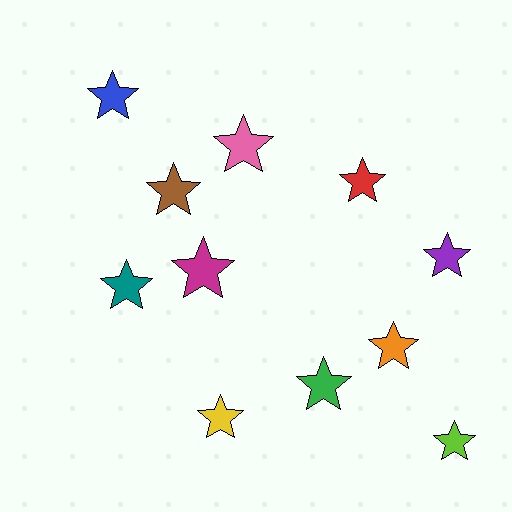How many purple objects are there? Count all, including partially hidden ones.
There is 1 purple object.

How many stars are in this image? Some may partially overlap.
There are 11 stars.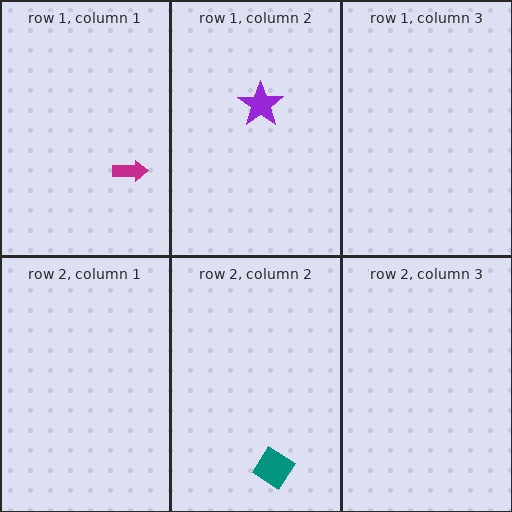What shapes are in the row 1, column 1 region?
The magenta arrow.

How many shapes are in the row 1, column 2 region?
1.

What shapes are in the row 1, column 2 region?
The purple star.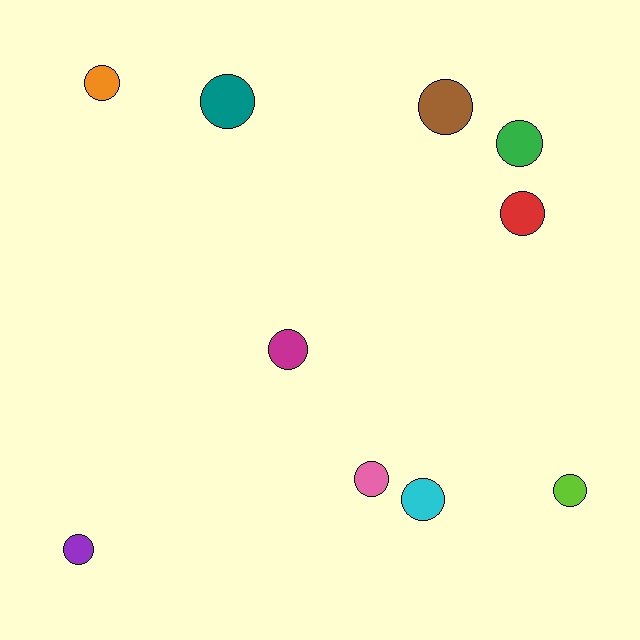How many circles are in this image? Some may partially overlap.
There are 10 circles.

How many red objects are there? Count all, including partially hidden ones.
There is 1 red object.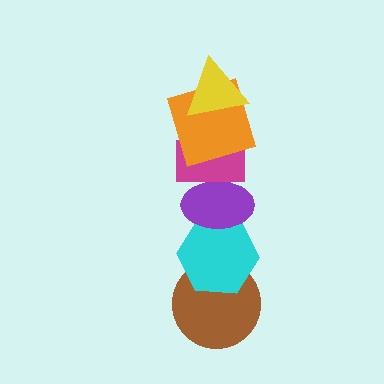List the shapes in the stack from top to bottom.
From top to bottom: the yellow triangle, the orange square, the magenta rectangle, the purple ellipse, the cyan hexagon, the brown circle.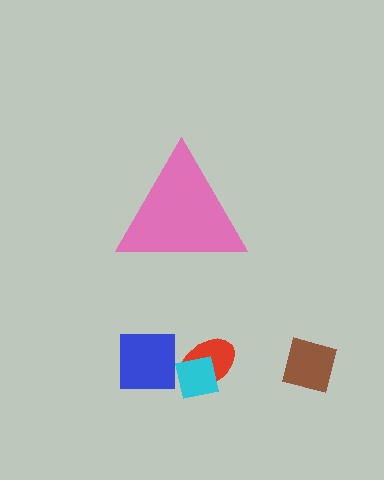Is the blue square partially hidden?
No, the blue square is fully visible.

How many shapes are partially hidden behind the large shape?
0 shapes are partially hidden.